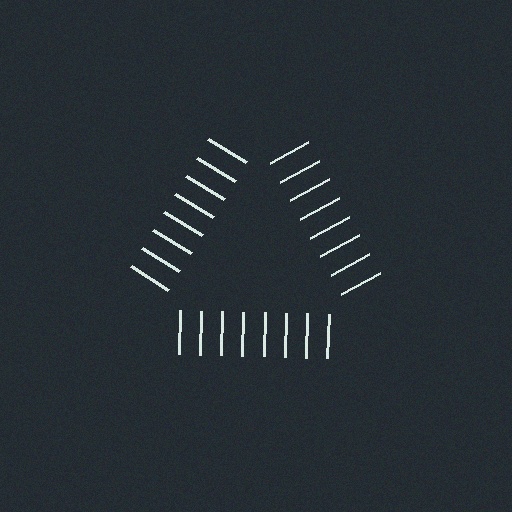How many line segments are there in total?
24 — 8 along each of the 3 edges.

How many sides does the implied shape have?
3 sides — the line-ends trace a triangle.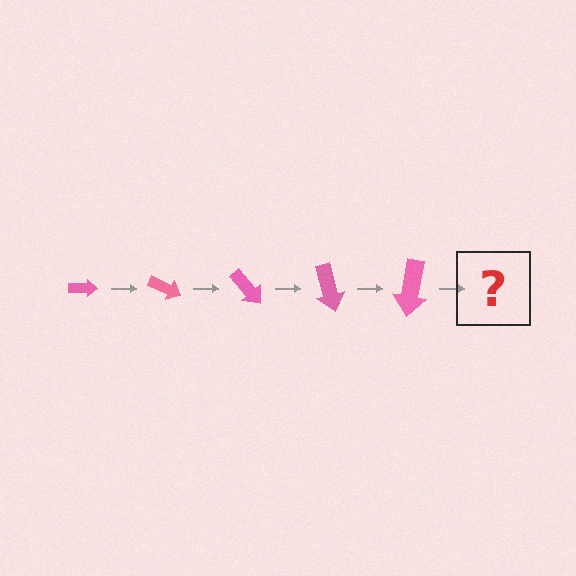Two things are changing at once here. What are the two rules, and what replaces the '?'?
The two rules are that the arrow grows larger each step and it rotates 25 degrees each step. The '?' should be an arrow, larger than the previous one and rotated 125 degrees from the start.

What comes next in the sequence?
The next element should be an arrow, larger than the previous one and rotated 125 degrees from the start.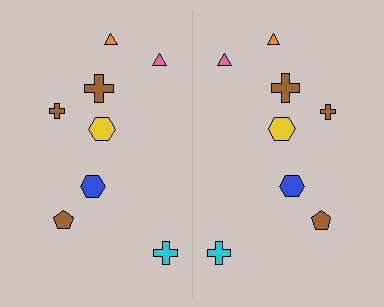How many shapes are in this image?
There are 16 shapes in this image.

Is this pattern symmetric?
Yes, this pattern has bilateral (reflection) symmetry.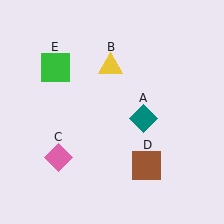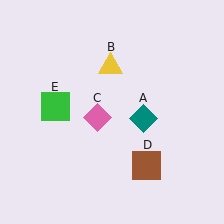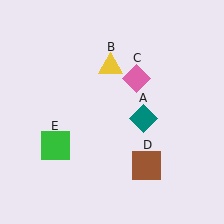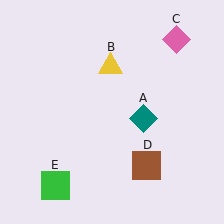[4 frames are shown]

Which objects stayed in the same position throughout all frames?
Teal diamond (object A) and yellow triangle (object B) and brown square (object D) remained stationary.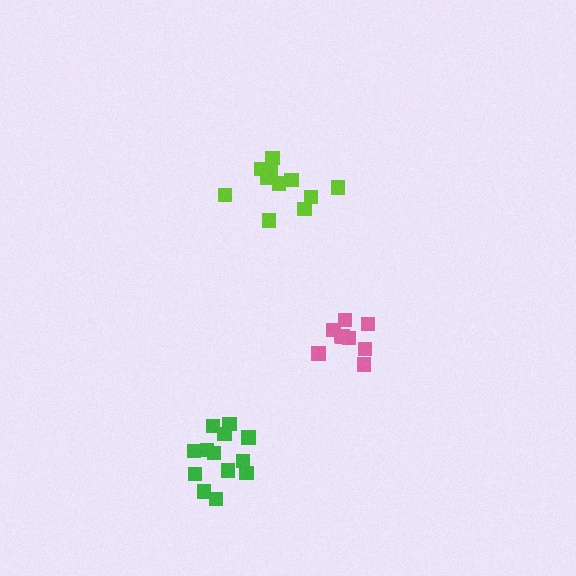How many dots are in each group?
Group 1: 9 dots, Group 2: 11 dots, Group 3: 13 dots (33 total).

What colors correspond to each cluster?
The clusters are colored: pink, lime, green.